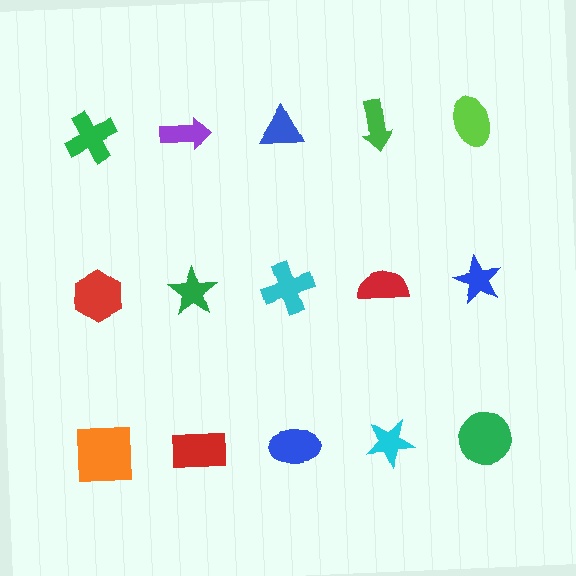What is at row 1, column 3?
A blue triangle.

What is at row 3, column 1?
An orange square.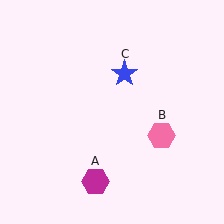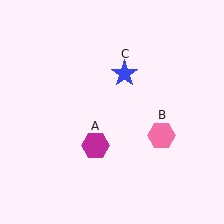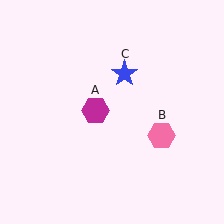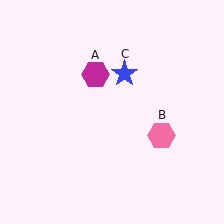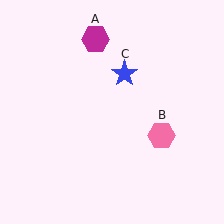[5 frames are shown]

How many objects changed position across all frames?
1 object changed position: magenta hexagon (object A).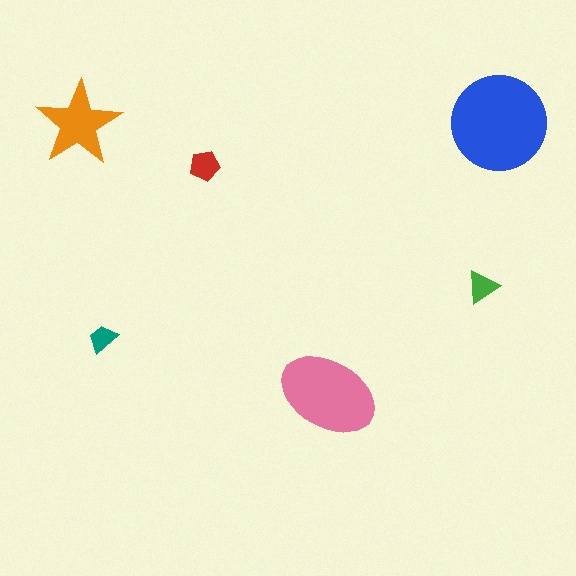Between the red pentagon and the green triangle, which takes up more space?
The red pentagon.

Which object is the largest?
The blue circle.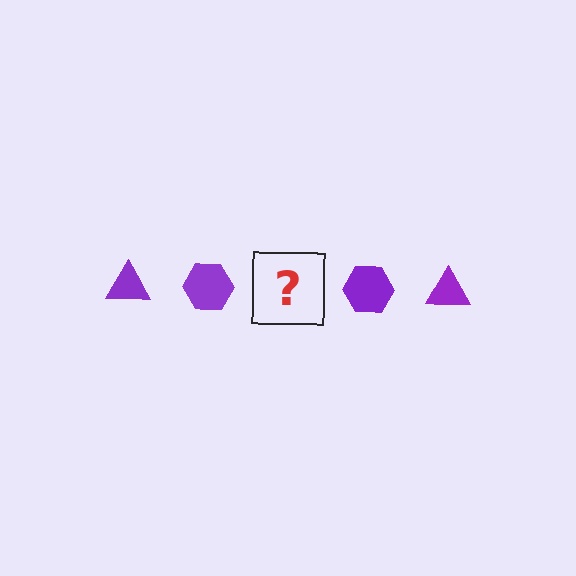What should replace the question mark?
The question mark should be replaced with a purple triangle.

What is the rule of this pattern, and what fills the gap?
The rule is that the pattern cycles through triangle, hexagon shapes in purple. The gap should be filled with a purple triangle.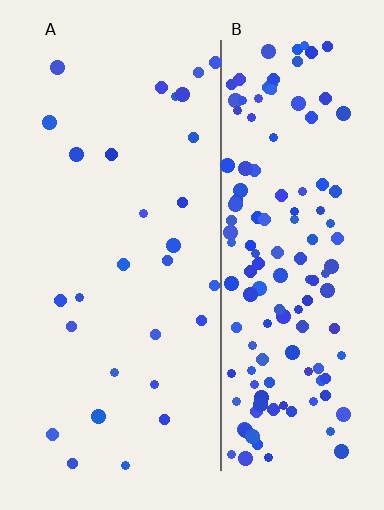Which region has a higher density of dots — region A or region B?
B (the right).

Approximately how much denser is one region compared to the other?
Approximately 5.2× — region B over region A.